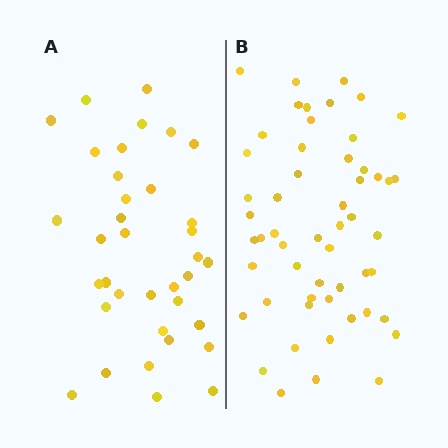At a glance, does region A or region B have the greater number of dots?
Region B (the right region) has more dots.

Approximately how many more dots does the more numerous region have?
Region B has approximately 20 more dots than region A.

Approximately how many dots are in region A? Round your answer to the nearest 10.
About 40 dots. (The exact count is 36, which rounds to 40.)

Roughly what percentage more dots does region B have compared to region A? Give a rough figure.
About 50% more.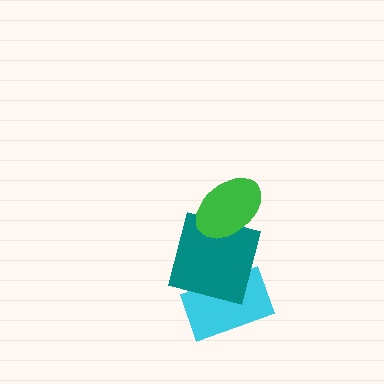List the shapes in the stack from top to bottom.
From top to bottom: the green ellipse, the teal square, the cyan rectangle.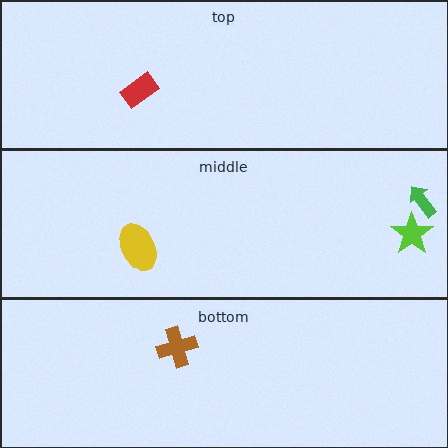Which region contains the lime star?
The middle region.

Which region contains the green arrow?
The middle region.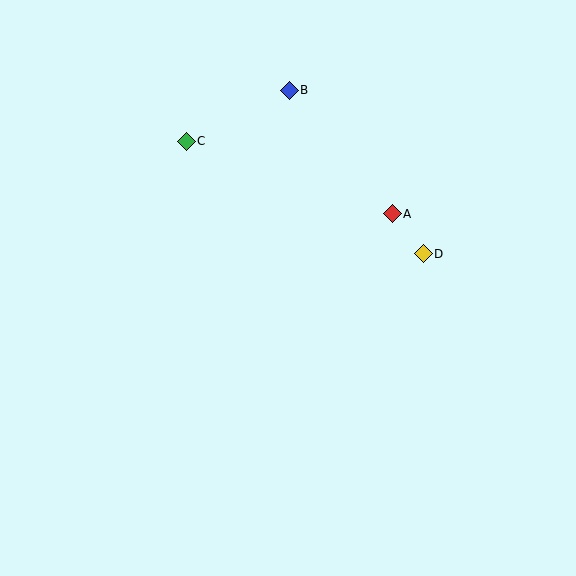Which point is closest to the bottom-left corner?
Point C is closest to the bottom-left corner.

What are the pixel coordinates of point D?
Point D is at (423, 254).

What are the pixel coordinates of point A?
Point A is at (392, 214).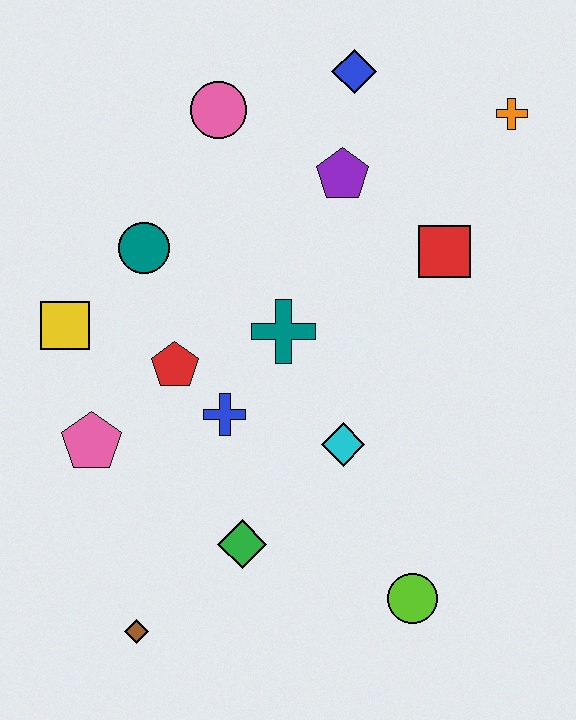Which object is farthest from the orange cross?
The brown diamond is farthest from the orange cross.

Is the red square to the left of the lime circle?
No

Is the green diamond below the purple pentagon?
Yes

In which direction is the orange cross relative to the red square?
The orange cross is above the red square.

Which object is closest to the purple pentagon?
The blue diamond is closest to the purple pentagon.